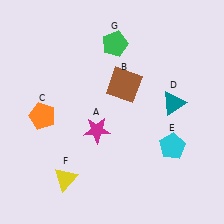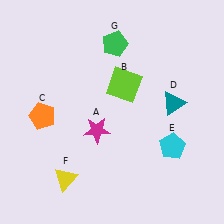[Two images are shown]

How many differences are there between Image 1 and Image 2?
There is 1 difference between the two images.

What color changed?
The square (B) changed from brown in Image 1 to lime in Image 2.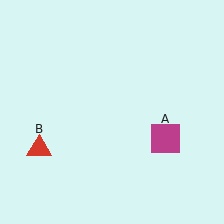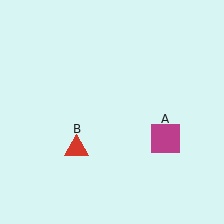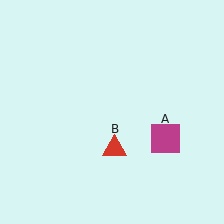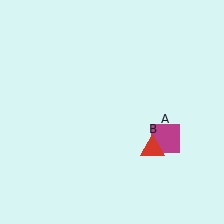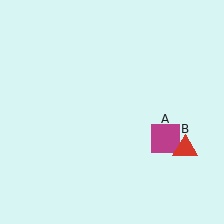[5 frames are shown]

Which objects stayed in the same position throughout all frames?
Magenta square (object A) remained stationary.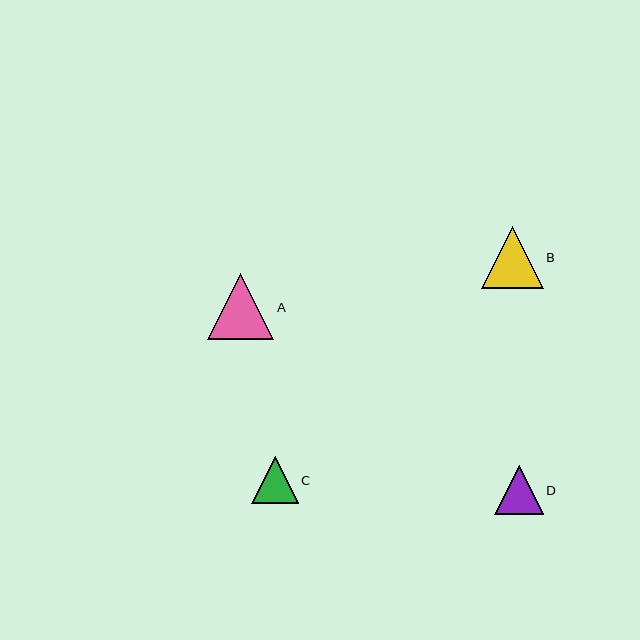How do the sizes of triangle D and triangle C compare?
Triangle D and triangle C are approximately the same size.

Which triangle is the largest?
Triangle A is the largest with a size of approximately 66 pixels.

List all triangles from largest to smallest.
From largest to smallest: A, B, D, C.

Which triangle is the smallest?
Triangle C is the smallest with a size of approximately 46 pixels.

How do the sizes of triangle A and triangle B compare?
Triangle A and triangle B are approximately the same size.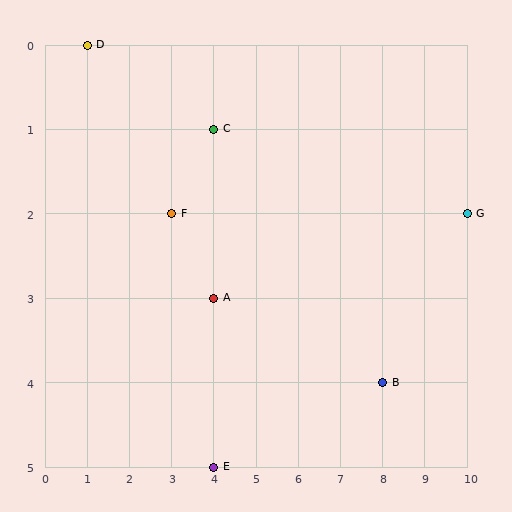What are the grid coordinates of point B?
Point B is at grid coordinates (8, 4).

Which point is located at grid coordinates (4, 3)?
Point A is at (4, 3).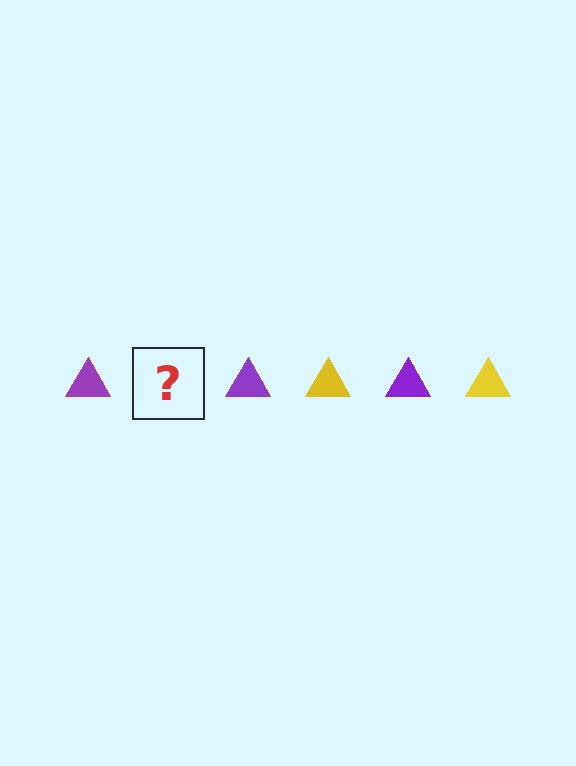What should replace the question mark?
The question mark should be replaced with a yellow triangle.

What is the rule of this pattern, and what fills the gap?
The rule is that the pattern cycles through purple, yellow triangles. The gap should be filled with a yellow triangle.